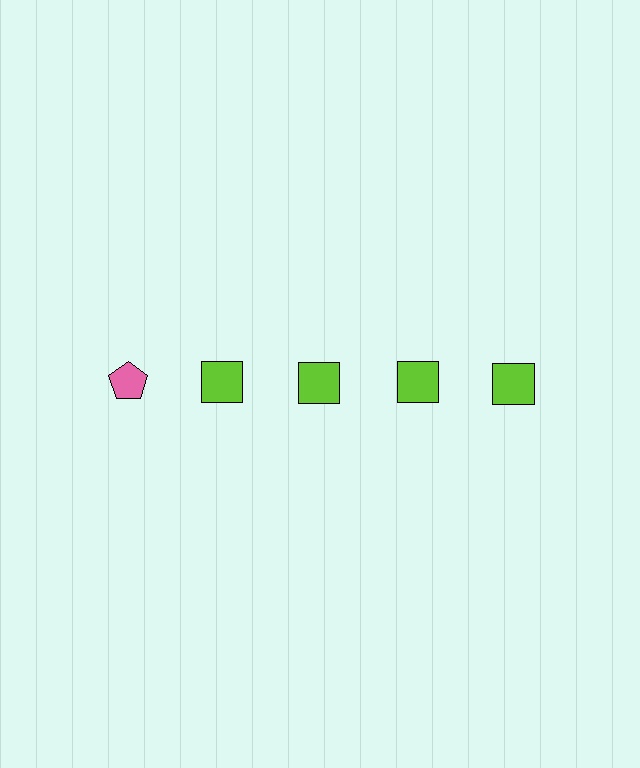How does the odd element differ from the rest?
It differs in both color (pink instead of lime) and shape (pentagon instead of square).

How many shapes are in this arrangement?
There are 5 shapes arranged in a grid pattern.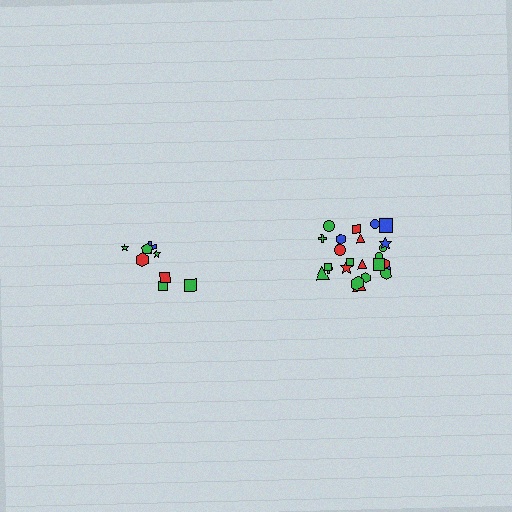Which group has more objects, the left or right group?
The right group.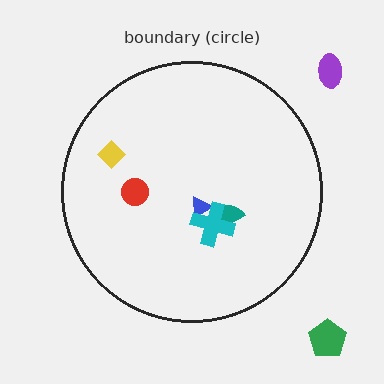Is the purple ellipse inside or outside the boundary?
Outside.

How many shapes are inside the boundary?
5 inside, 2 outside.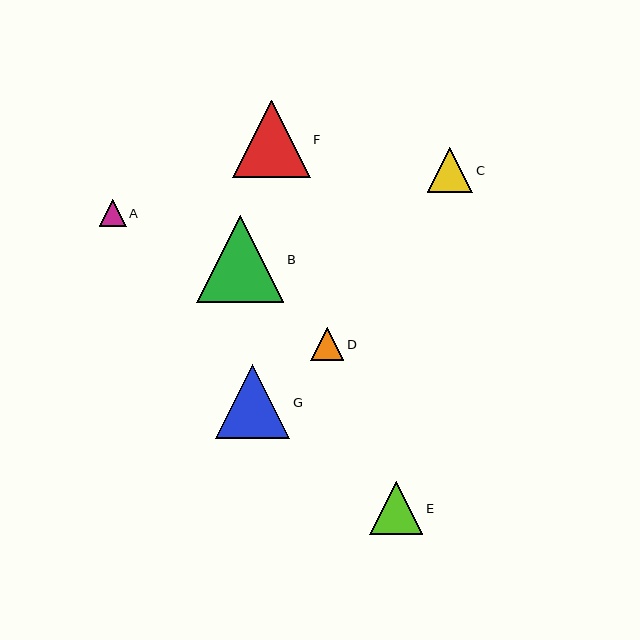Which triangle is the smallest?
Triangle A is the smallest with a size of approximately 27 pixels.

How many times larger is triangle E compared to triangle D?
Triangle E is approximately 1.6 times the size of triangle D.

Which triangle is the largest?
Triangle B is the largest with a size of approximately 87 pixels.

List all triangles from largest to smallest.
From largest to smallest: B, F, G, E, C, D, A.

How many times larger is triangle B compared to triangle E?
Triangle B is approximately 1.6 times the size of triangle E.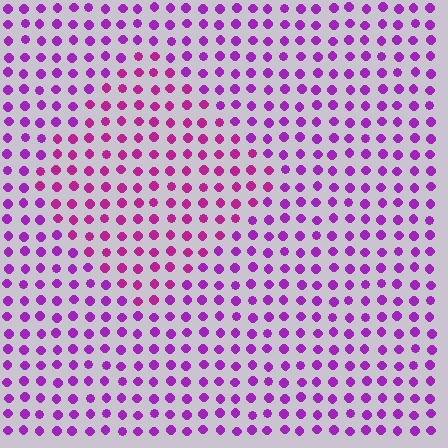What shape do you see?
I see a diamond.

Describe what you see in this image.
The image is filled with small purple elements in a uniform arrangement. A diamond-shaped region is visible where the elements are tinted to a slightly different hue, forming a subtle color boundary.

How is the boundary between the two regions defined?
The boundary is defined purely by a slight shift in hue (about 26 degrees). Spacing, size, and orientation are identical on both sides.